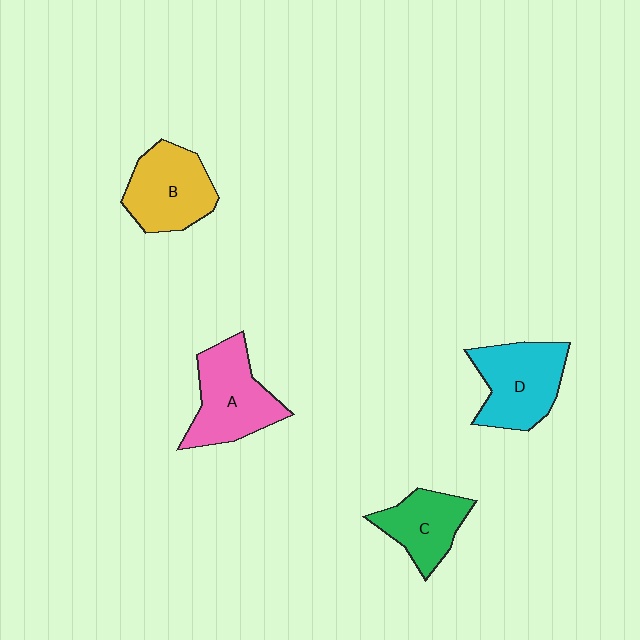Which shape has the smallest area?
Shape C (green).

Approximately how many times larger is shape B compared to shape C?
Approximately 1.3 times.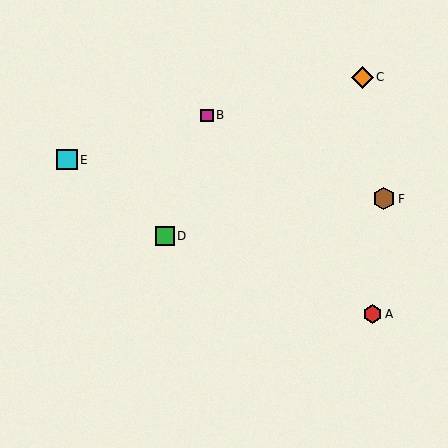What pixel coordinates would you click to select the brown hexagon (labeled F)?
Click at (384, 199) to select the brown hexagon F.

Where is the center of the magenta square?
The center of the magenta square is at (207, 115).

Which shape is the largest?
The brown hexagon (labeled F) is the largest.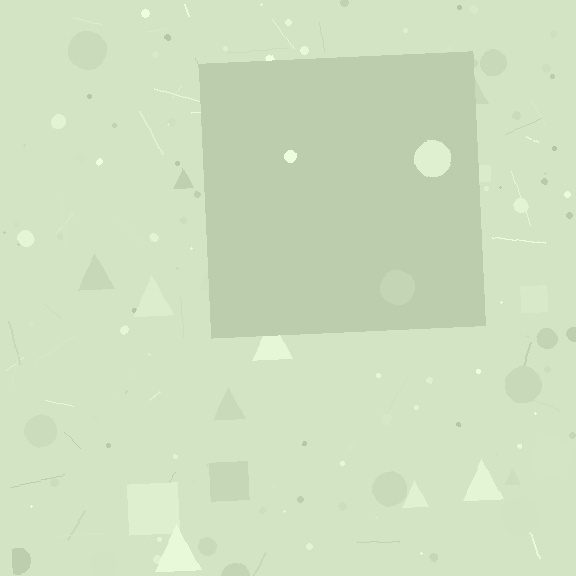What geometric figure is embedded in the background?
A square is embedded in the background.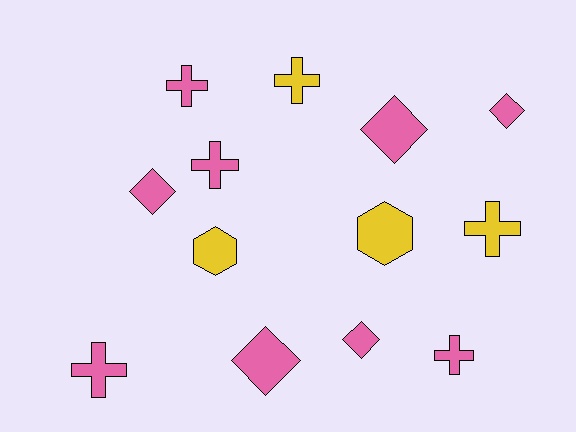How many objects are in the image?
There are 13 objects.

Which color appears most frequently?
Pink, with 9 objects.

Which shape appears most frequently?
Cross, with 6 objects.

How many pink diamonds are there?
There are 5 pink diamonds.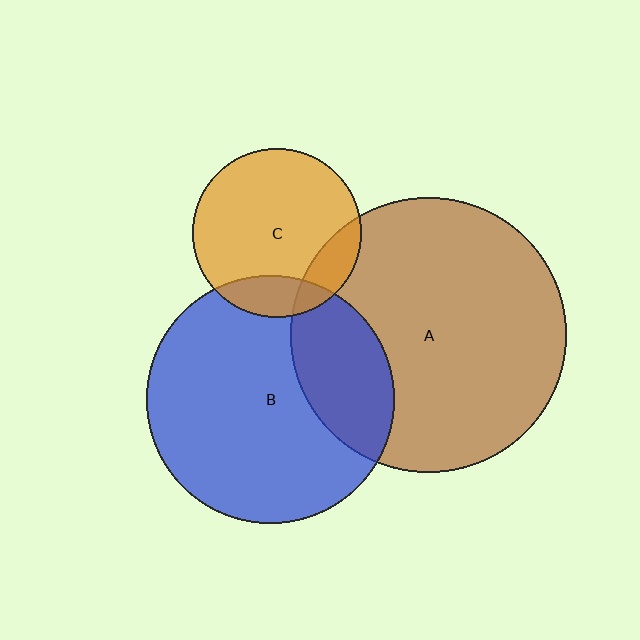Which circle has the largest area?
Circle A (brown).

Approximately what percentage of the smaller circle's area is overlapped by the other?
Approximately 15%.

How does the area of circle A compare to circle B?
Approximately 1.2 times.